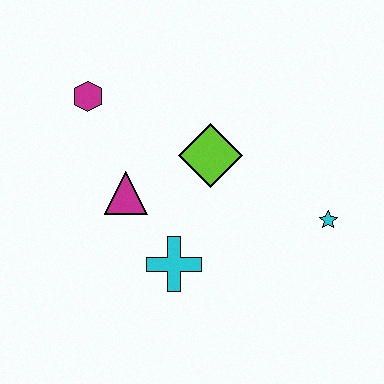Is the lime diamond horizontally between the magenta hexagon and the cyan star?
Yes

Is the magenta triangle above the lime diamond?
No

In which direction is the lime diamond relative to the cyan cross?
The lime diamond is above the cyan cross.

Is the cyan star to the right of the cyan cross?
Yes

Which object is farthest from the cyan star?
The magenta hexagon is farthest from the cyan star.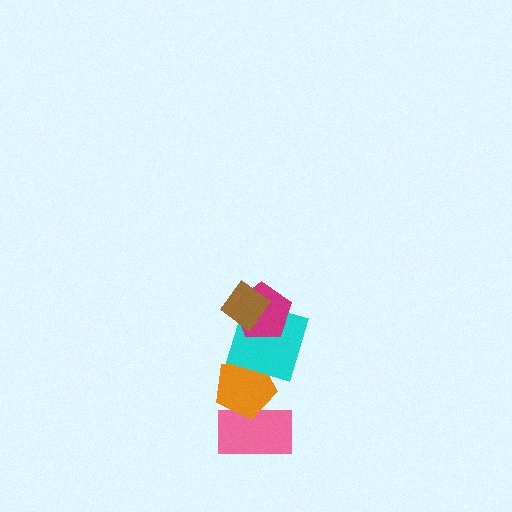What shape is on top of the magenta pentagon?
The brown diamond is on top of the magenta pentagon.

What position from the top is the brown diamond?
The brown diamond is 1st from the top.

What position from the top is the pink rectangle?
The pink rectangle is 5th from the top.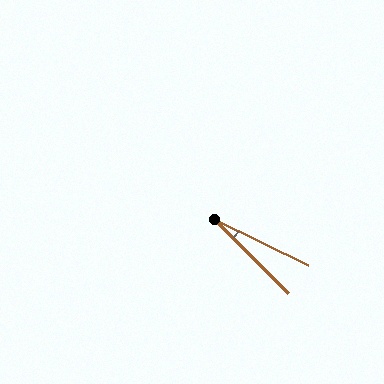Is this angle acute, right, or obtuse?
It is acute.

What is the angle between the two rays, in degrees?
Approximately 18 degrees.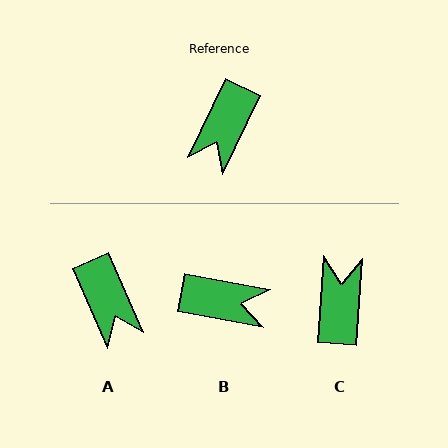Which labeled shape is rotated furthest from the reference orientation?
C, about 158 degrees away.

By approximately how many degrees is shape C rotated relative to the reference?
Approximately 158 degrees clockwise.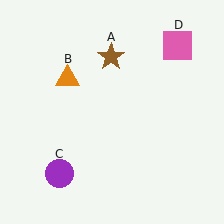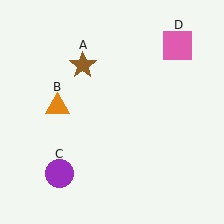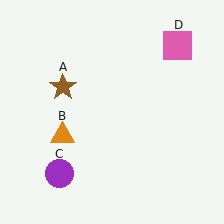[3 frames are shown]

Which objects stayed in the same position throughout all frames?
Purple circle (object C) and pink square (object D) remained stationary.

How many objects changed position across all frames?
2 objects changed position: brown star (object A), orange triangle (object B).